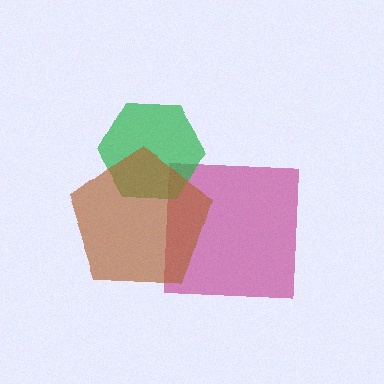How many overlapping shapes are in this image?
There are 3 overlapping shapes in the image.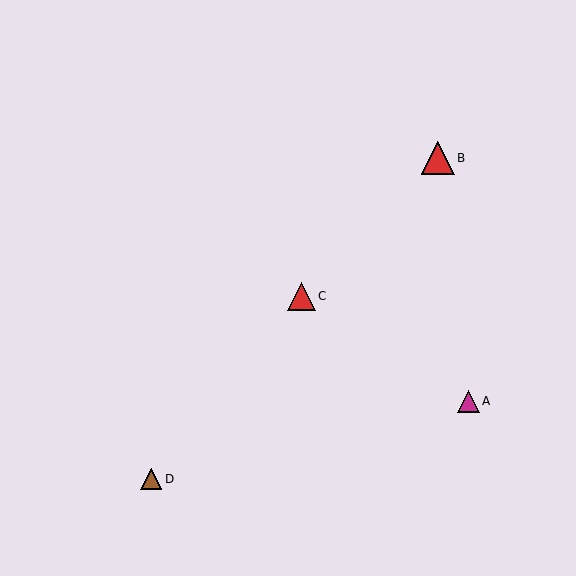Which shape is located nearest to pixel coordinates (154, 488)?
The brown triangle (labeled D) at (151, 479) is nearest to that location.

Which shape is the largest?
The red triangle (labeled B) is the largest.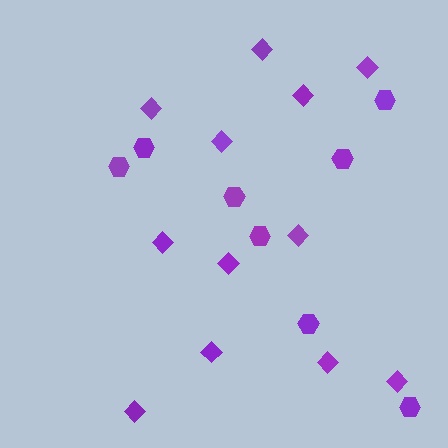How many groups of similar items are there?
There are 2 groups: one group of hexagons (8) and one group of diamonds (12).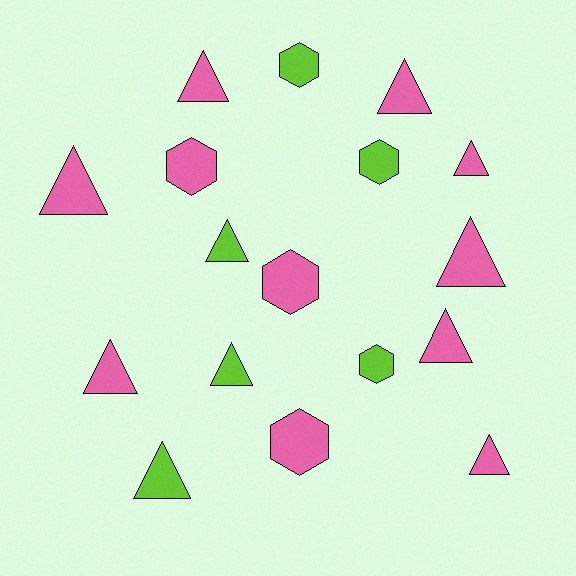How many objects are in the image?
There are 17 objects.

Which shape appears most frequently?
Triangle, with 11 objects.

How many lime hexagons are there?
There are 3 lime hexagons.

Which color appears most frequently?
Pink, with 11 objects.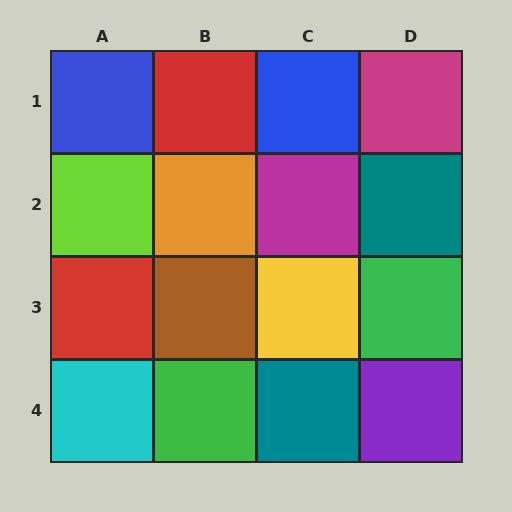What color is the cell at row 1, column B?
Red.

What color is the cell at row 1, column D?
Magenta.